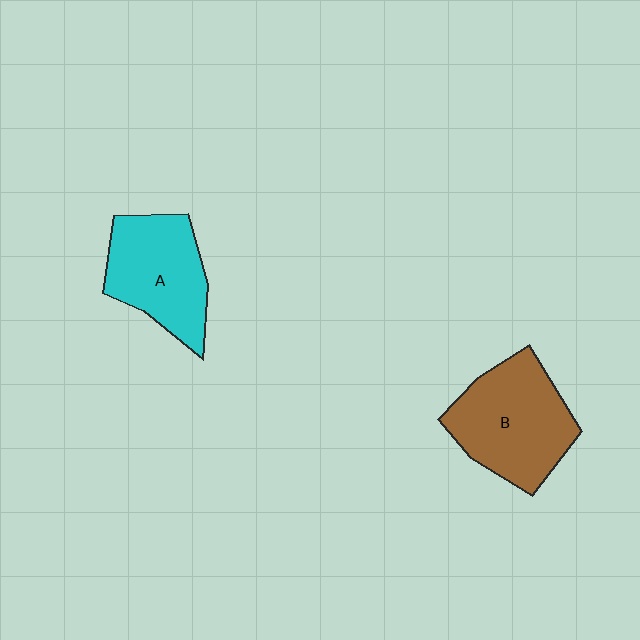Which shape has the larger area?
Shape B (brown).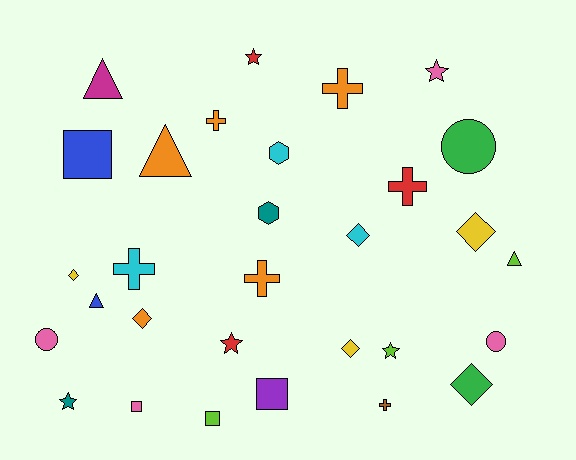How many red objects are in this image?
There are 3 red objects.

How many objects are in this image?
There are 30 objects.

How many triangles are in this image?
There are 4 triangles.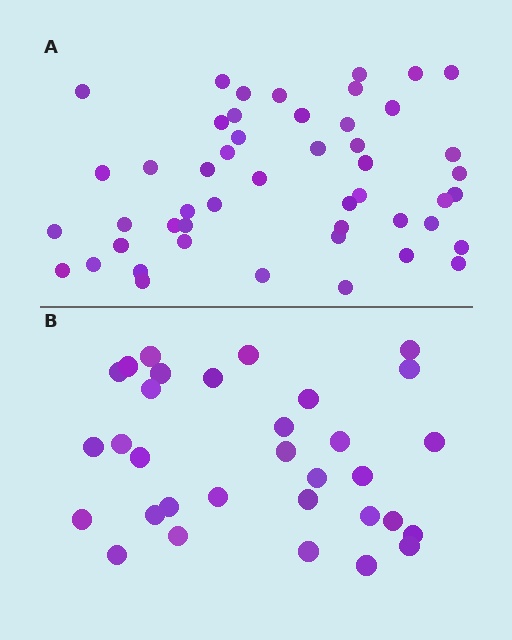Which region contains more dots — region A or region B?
Region A (the top region) has more dots.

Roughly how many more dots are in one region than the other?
Region A has approximately 15 more dots than region B.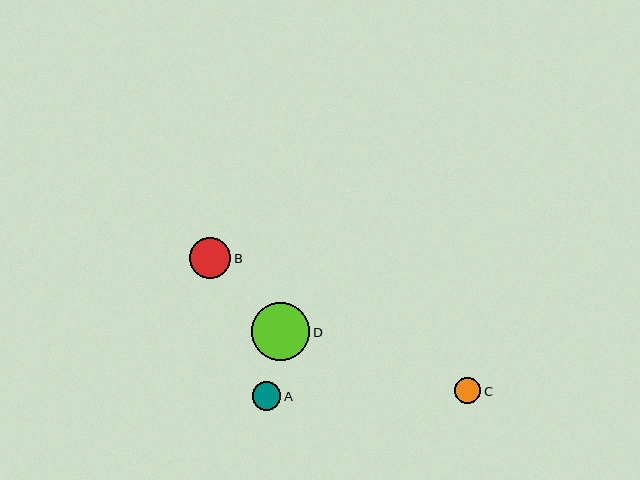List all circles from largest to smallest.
From largest to smallest: D, B, A, C.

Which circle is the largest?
Circle D is the largest with a size of approximately 58 pixels.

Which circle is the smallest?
Circle C is the smallest with a size of approximately 26 pixels.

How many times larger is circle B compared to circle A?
Circle B is approximately 1.5 times the size of circle A.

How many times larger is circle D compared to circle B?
Circle D is approximately 1.4 times the size of circle B.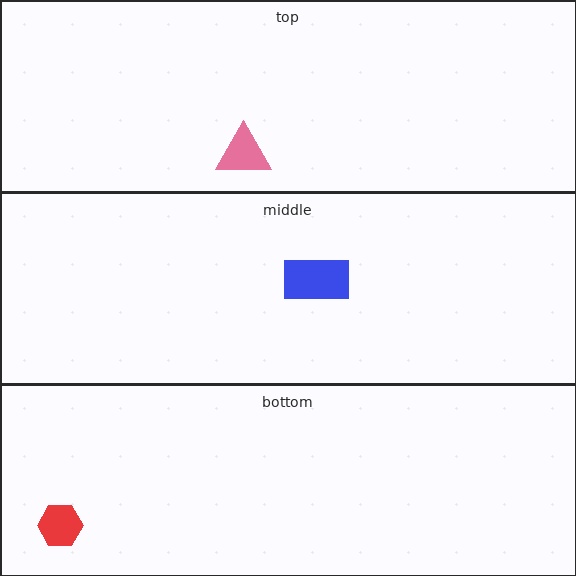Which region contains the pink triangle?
The top region.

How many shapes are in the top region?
1.